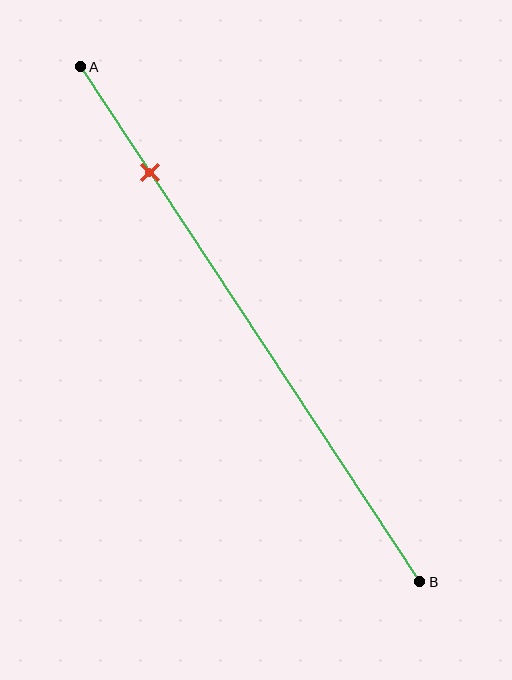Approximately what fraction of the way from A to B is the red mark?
The red mark is approximately 20% of the way from A to B.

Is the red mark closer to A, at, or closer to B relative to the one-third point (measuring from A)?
The red mark is closer to point A than the one-third point of segment AB.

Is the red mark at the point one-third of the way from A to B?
No, the mark is at about 20% from A, not at the 33% one-third point.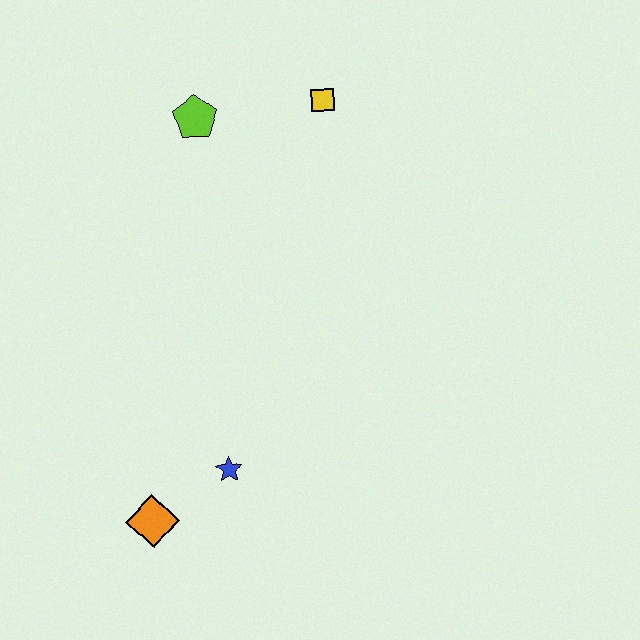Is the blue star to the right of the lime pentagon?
Yes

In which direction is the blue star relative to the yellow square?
The blue star is below the yellow square.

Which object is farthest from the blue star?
The yellow square is farthest from the blue star.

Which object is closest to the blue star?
The orange diamond is closest to the blue star.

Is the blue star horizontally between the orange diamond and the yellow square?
Yes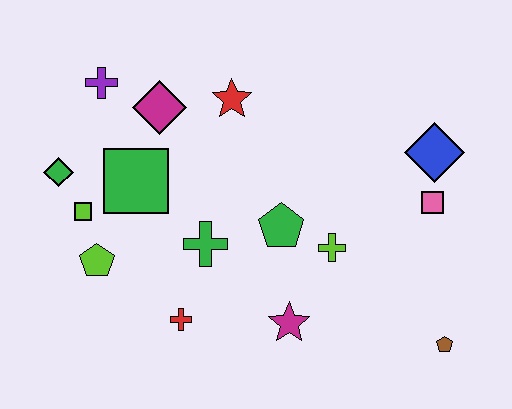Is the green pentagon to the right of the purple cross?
Yes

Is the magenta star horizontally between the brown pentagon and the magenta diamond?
Yes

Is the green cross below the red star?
Yes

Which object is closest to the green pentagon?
The lime cross is closest to the green pentagon.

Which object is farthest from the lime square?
The brown pentagon is farthest from the lime square.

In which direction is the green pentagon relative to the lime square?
The green pentagon is to the right of the lime square.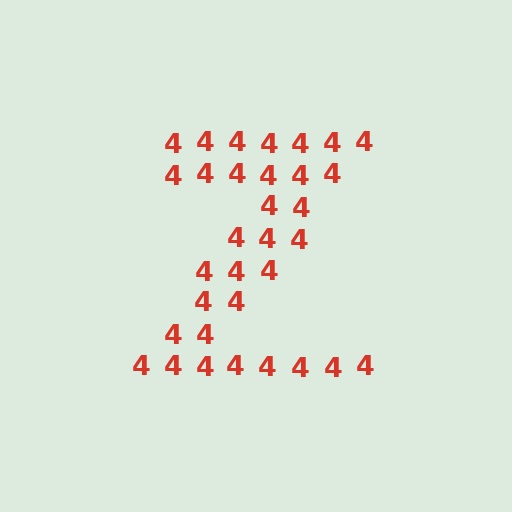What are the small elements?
The small elements are digit 4's.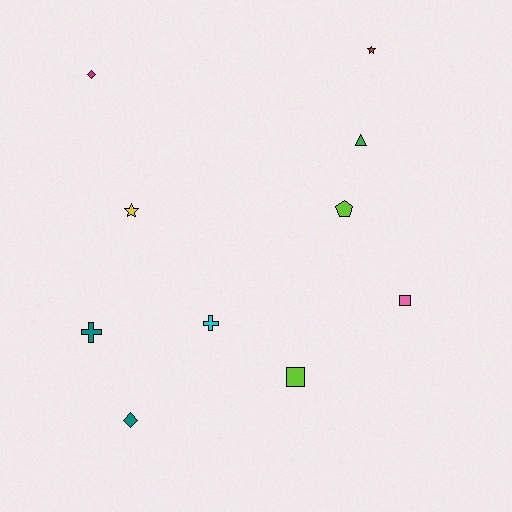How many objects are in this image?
There are 10 objects.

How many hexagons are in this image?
There are no hexagons.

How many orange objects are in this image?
There are no orange objects.